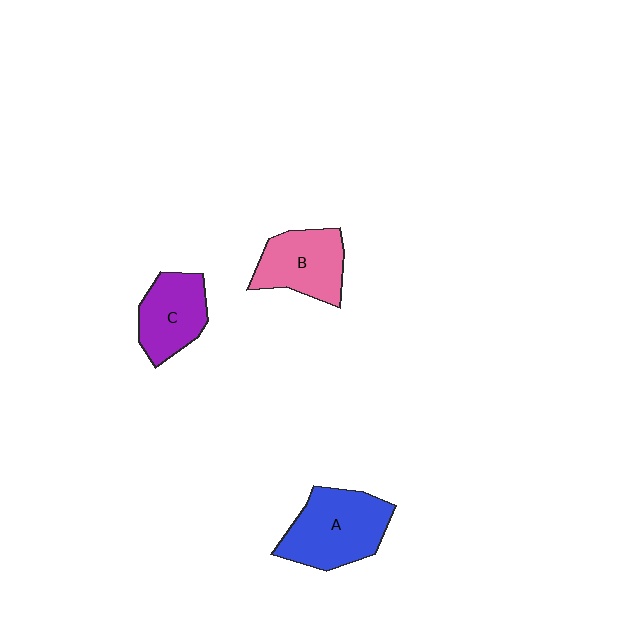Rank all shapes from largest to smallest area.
From largest to smallest: A (blue), B (pink), C (purple).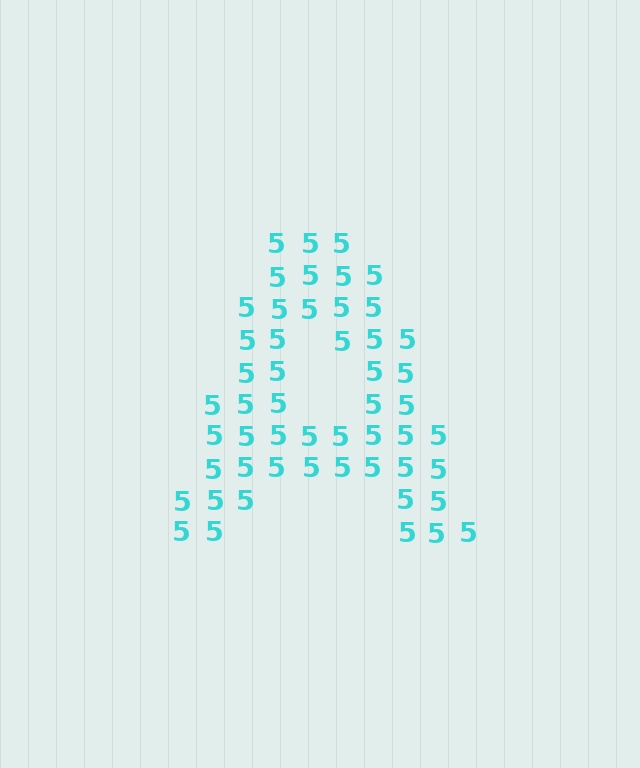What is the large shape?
The large shape is the letter A.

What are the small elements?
The small elements are digit 5's.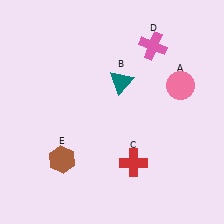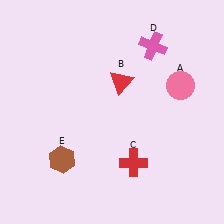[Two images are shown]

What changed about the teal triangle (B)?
In Image 1, B is teal. In Image 2, it changed to red.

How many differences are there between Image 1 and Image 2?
There is 1 difference between the two images.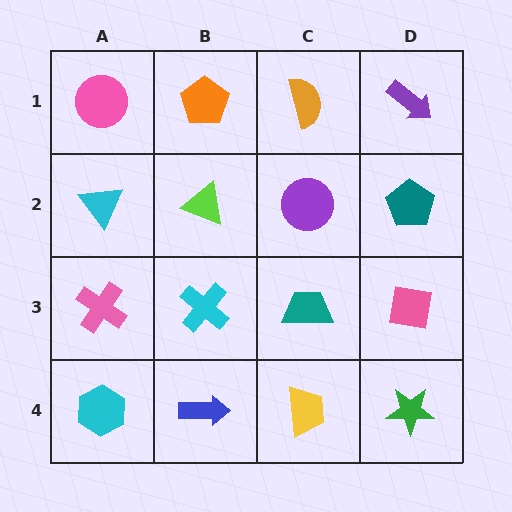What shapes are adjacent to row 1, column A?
A cyan triangle (row 2, column A), an orange pentagon (row 1, column B).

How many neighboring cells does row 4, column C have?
3.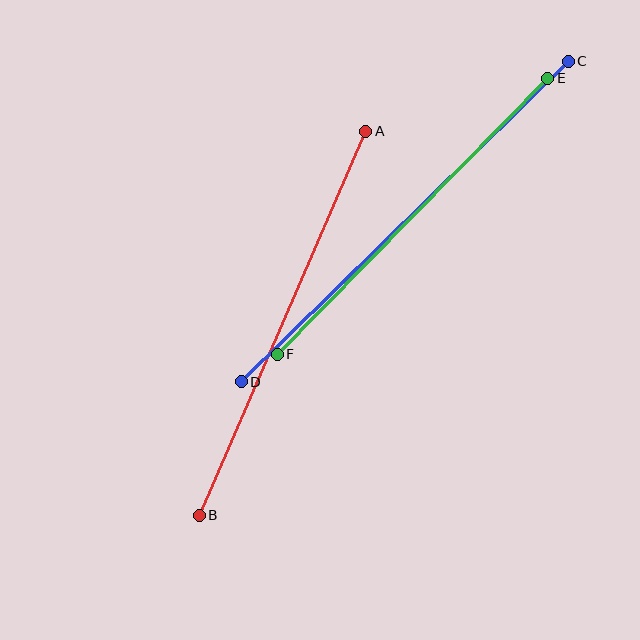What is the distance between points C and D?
The distance is approximately 458 pixels.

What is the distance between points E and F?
The distance is approximately 387 pixels.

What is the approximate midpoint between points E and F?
The midpoint is at approximately (412, 216) pixels.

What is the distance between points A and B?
The distance is approximately 419 pixels.